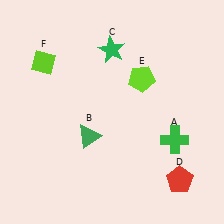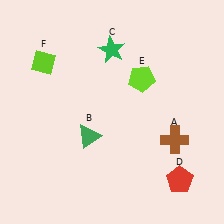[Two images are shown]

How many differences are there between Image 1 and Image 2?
There is 1 difference between the two images.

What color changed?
The cross (A) changed from green in Image 1 to brown in Image 2.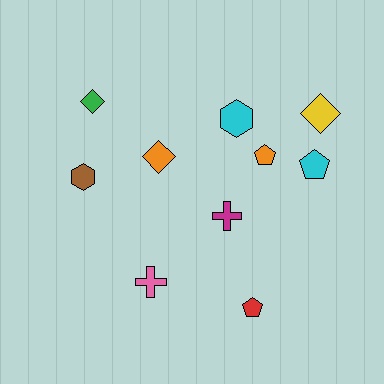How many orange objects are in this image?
There are 2 orange objects.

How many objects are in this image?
There are 10 objects.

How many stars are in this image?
There are no stars.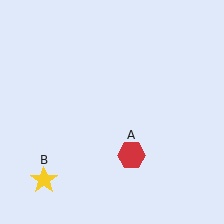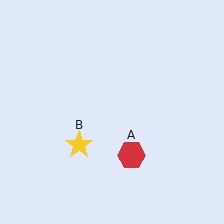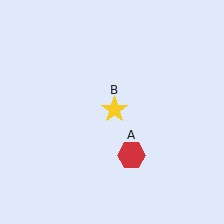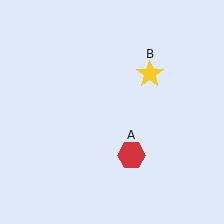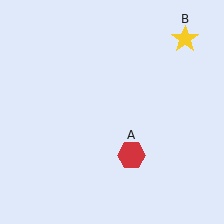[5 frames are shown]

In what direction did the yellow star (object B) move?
The yellow star (object B) moved up and to the right.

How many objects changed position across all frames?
1 object changed position: yellow star (object B).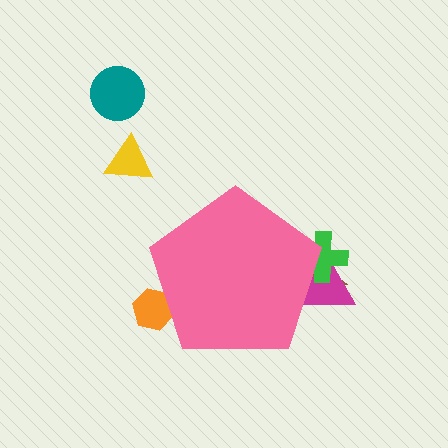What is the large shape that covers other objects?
A pink pentagon.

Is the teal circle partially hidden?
No, the teal circle is fully visible.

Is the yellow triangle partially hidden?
No, the yellow triangle is fully visible.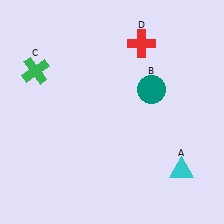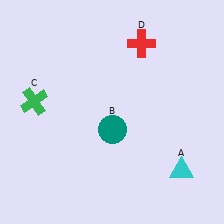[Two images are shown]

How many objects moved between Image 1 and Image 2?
2 objects moved between the two images.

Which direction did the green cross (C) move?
The green cross (C) moved down.